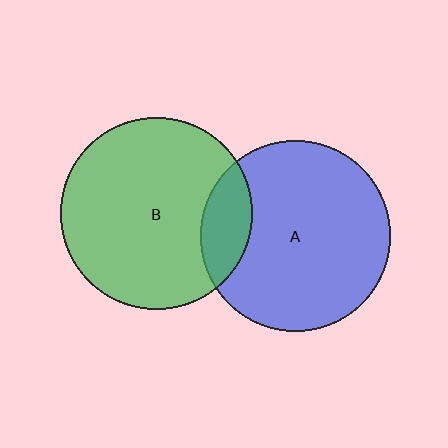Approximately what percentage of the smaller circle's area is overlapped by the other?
Approximately 15%.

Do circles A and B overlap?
Yes.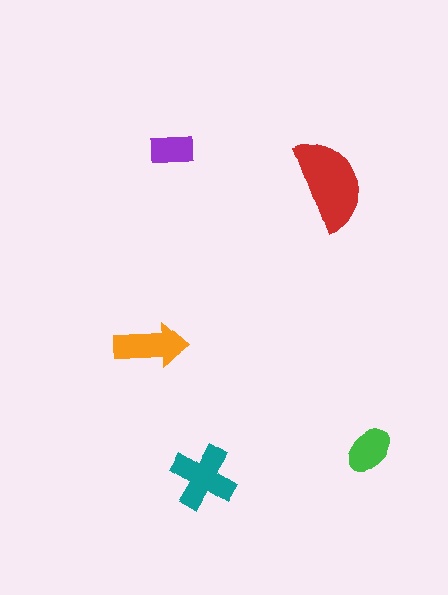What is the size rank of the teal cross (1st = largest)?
2nd.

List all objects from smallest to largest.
The purple rectangle, the green ellipse, the orange arrow, the teal cross, the red semicircle.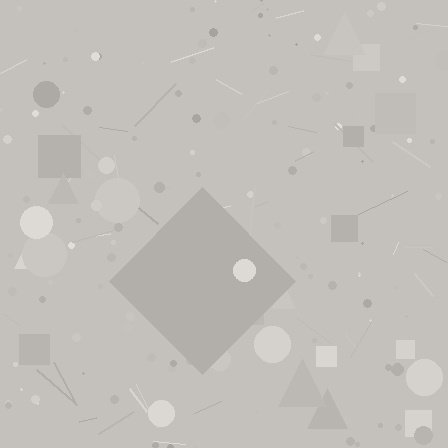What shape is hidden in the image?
A diamond is hidden in the image.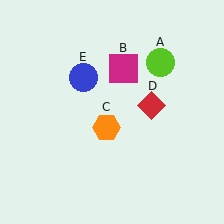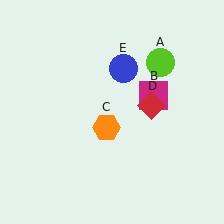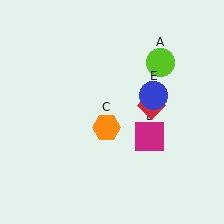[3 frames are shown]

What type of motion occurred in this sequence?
The magenta square (object B), blue circle (object E) rotated clockwise around the center of the scene.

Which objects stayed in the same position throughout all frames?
Lime circle (object A) and orange hexagon (object C) and red diamond (object D) remained stationary.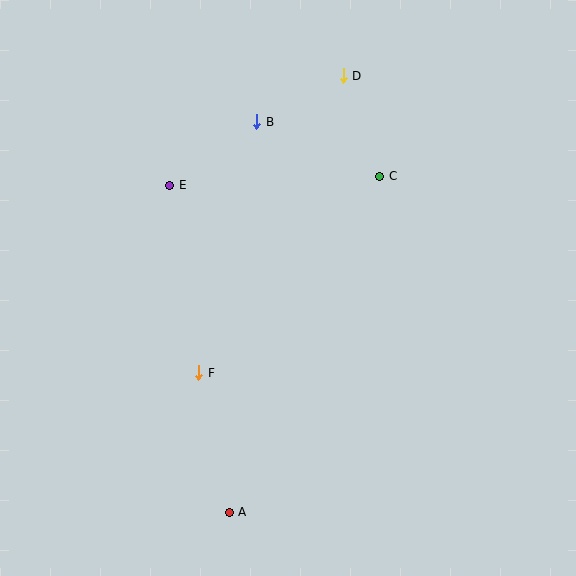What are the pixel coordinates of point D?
Point D is at (343, 76).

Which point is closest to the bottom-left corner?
Point A is closest to the bottom-left corner.